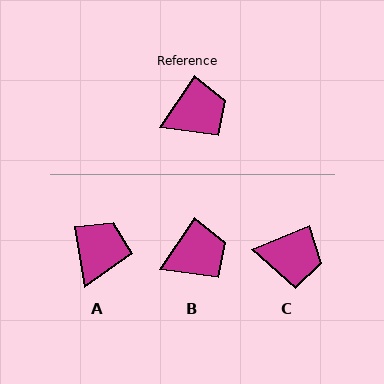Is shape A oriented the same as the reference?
No, it is off by about 44 degrees.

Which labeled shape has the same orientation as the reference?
B.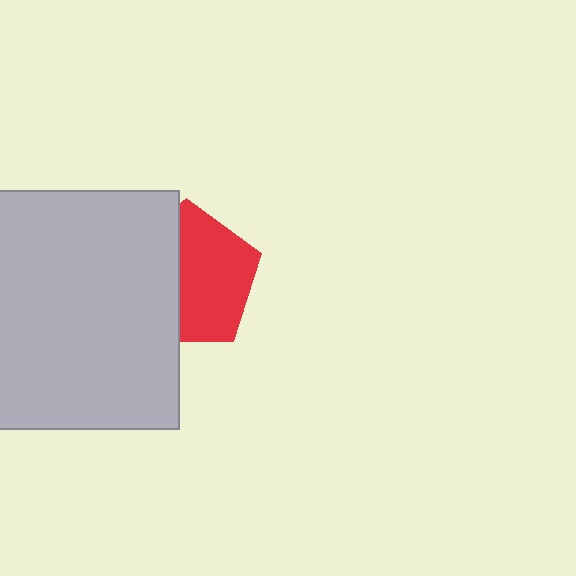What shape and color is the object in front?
The object in front is a light gray rectangle.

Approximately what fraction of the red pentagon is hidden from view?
Roughly 43% of the red pentagon is hidden behind the light gray rectangle.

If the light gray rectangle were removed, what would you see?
You would see the complete red pentagon.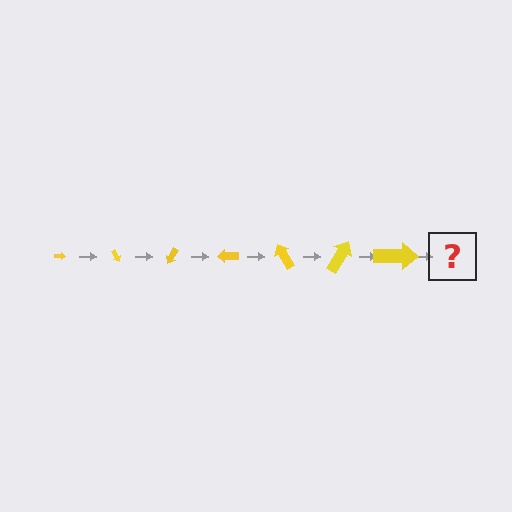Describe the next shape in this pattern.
It should be an arrow, larger than the previous one and rotated 420 degrees from the start.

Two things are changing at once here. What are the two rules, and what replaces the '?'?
The two rules are that the arrow grows larger each step and it rotates 60 degrees each step. The '?' should be an arrow, larger than the previous one and rotated 420 degrees from the start.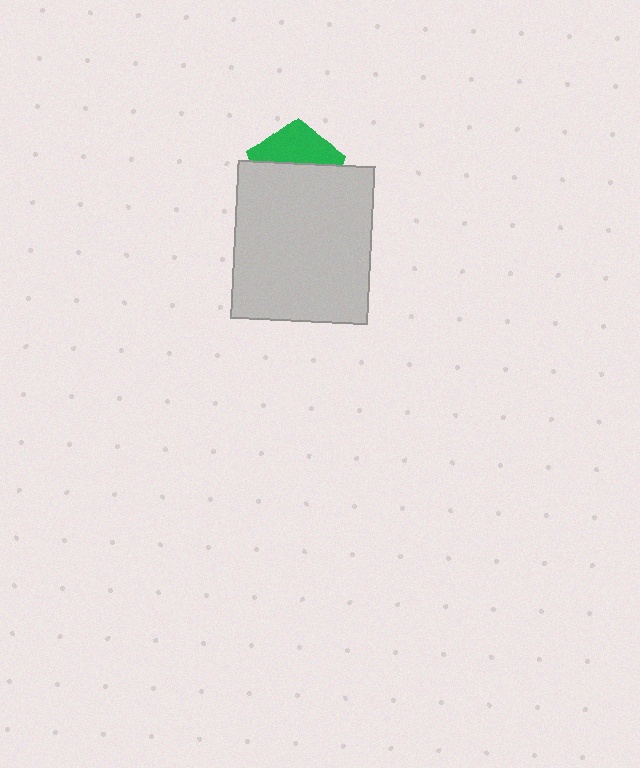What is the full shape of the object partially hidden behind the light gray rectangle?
The partially hidden object is a green pentagon.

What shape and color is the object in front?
The object in front is a light gray rectangle.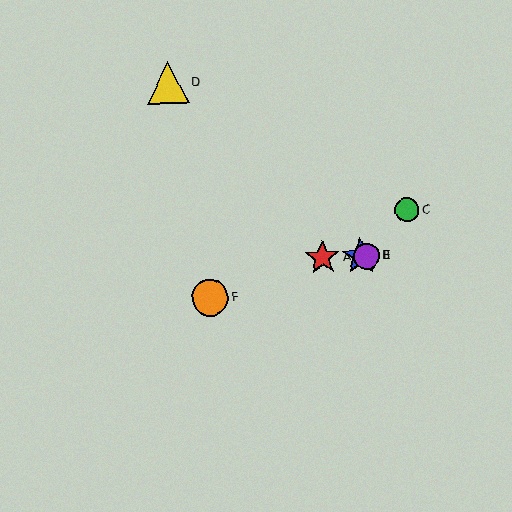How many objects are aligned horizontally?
3 objects (A, B, E) are aligned horizontally.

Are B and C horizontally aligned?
No, B is at y≈256 and C is at y≈210.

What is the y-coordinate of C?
Object C is at y≈210.